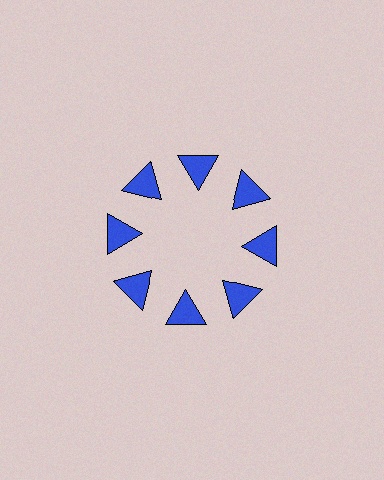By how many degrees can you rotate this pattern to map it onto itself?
The pattern maps onto itself every 45 degrees of rotation.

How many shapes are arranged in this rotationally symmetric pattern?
There are 8 shapes, arranged in 8 groups of 1.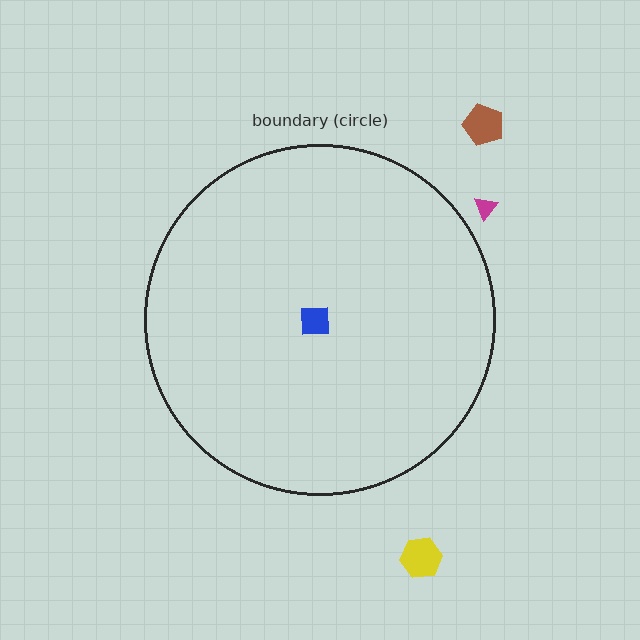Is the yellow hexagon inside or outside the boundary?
Outside.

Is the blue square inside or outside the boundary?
Inside.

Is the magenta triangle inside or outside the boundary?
Outside.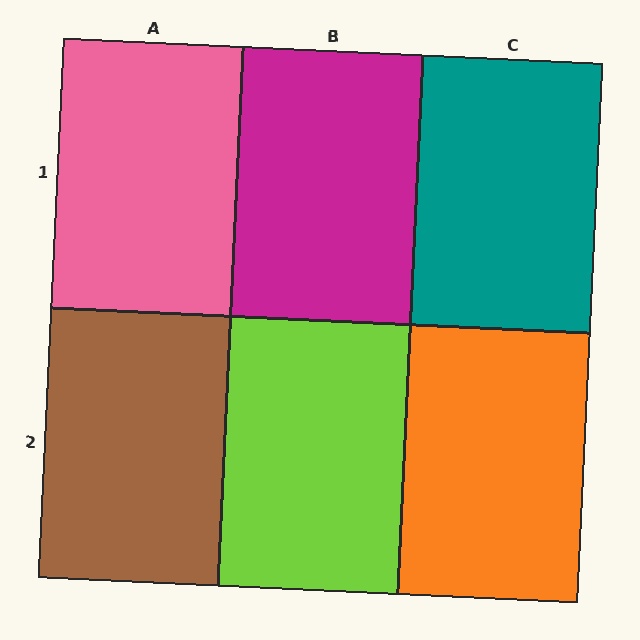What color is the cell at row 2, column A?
Brown.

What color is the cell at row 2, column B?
Lime.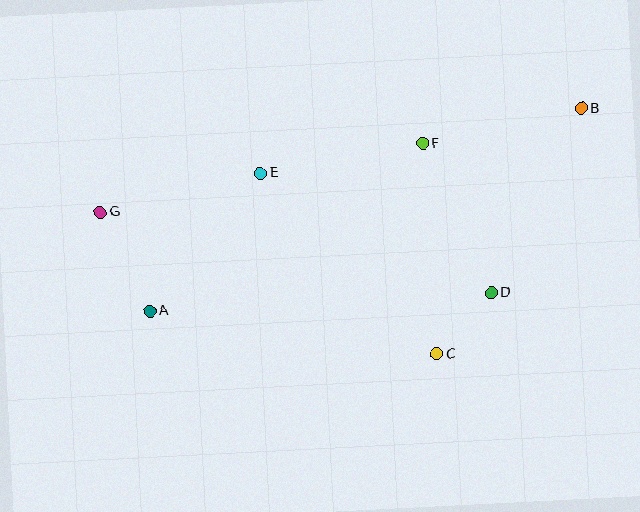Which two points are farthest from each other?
Points B and G are farthest from each other.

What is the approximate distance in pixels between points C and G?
The distance between C and G is approximately 365 pixels.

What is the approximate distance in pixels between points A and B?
The distance between A and B is approximately 477 pixels.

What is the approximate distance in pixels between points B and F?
The distance between B and F is approximately 162 pixels.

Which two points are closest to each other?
Points C and D are closest to each other.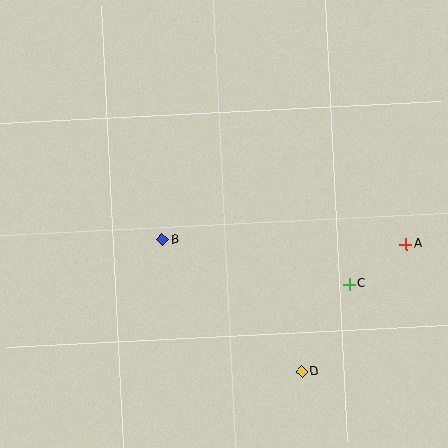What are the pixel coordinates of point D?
Point D is at (302, 371).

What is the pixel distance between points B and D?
The distance between B and D is 191 pixels.